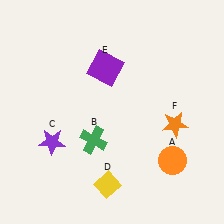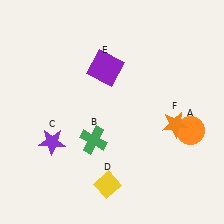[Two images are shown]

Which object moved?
The orange circle (A) moved up.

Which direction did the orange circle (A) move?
The orange circle (A) moved up.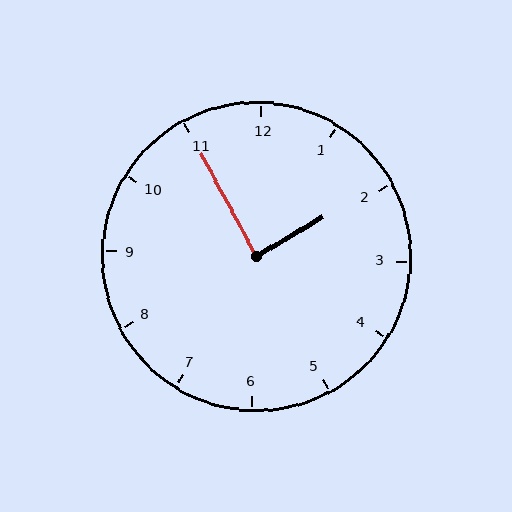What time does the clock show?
1:55.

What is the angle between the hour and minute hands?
Approximately 88 degrees.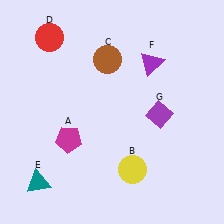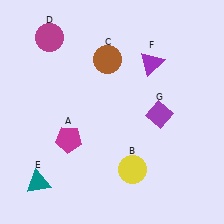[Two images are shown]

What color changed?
The circle (D) changed from red in Image 1 to magenta in Image 2.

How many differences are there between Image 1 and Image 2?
There is 1 difference between the two images.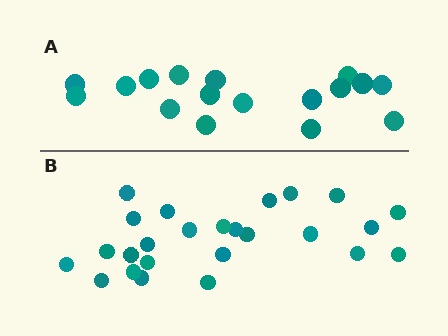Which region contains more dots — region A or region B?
Region B (the bottom region) has more dots.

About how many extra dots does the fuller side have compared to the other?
Region B has roughly 8 or so more dots than region A.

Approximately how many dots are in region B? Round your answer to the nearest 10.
About 20 dots. (The exact count is 25, which rounds to 20.)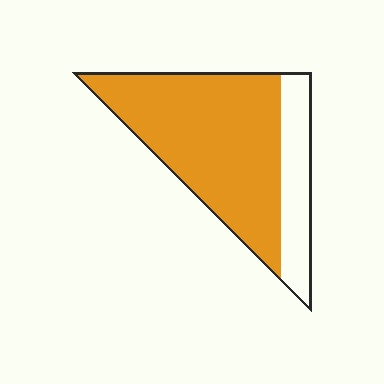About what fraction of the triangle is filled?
About three quarters (3/4).